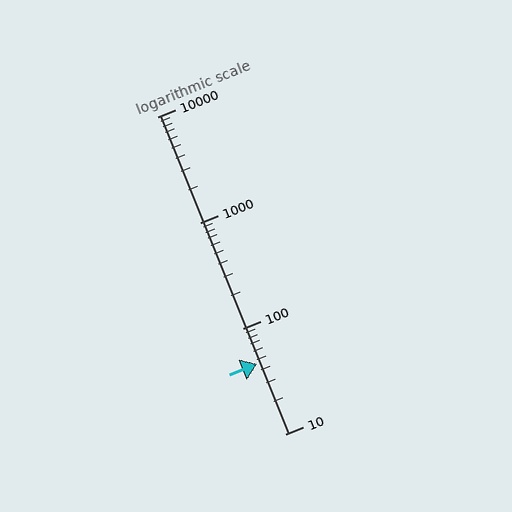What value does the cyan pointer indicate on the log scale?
The pointer indicates approximately 46.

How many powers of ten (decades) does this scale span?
The scale spans 3 decades, from 10 to 10000.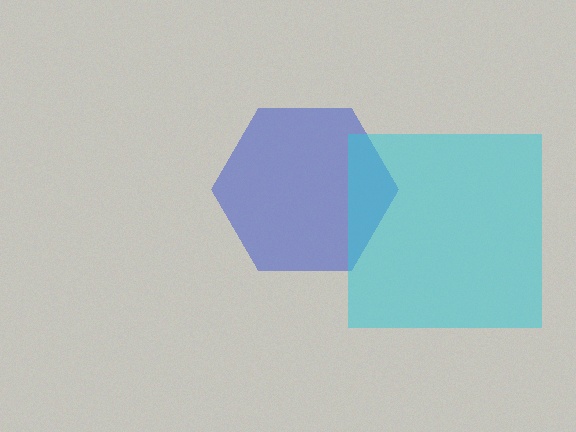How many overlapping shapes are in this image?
There are 2 overlapping shapes in the image.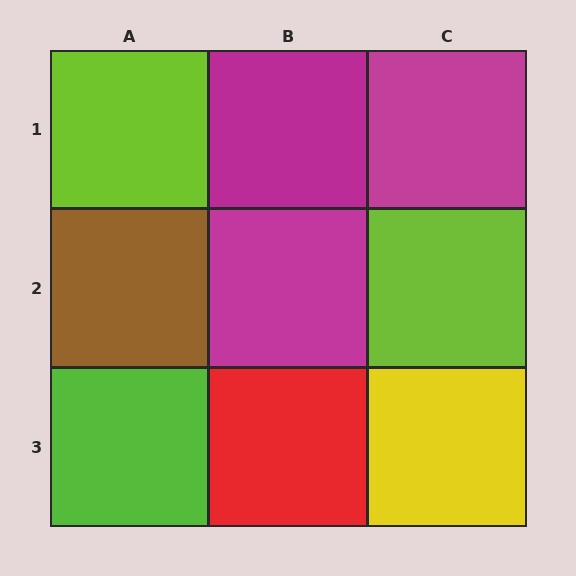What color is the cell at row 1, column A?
Lime.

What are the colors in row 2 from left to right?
Brown, magenta, lime.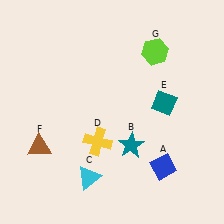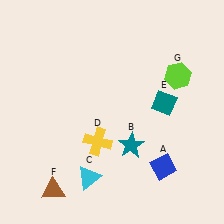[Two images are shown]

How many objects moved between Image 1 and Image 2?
2 objects moved between the two images.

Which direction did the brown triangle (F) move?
The brown triangle (F) moved down.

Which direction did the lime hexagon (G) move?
The lime hexagon (G) moved down.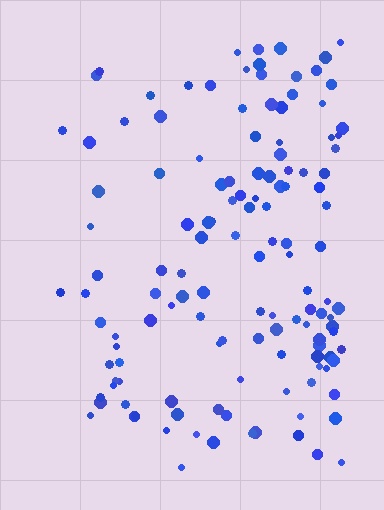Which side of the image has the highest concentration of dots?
The right.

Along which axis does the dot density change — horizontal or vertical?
Horizontal.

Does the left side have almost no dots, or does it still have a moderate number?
Still a moderate number, just noticeably fewer than the right.